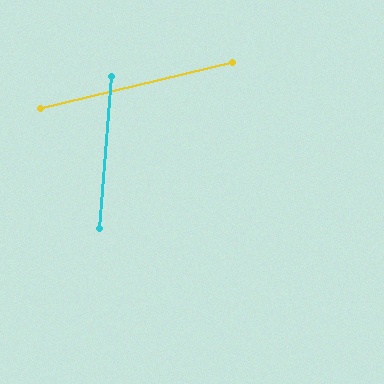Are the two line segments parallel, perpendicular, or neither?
Neither parallel nor perpendicular — they differ by about 72°.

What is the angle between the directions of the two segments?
Approximately 72 degrees.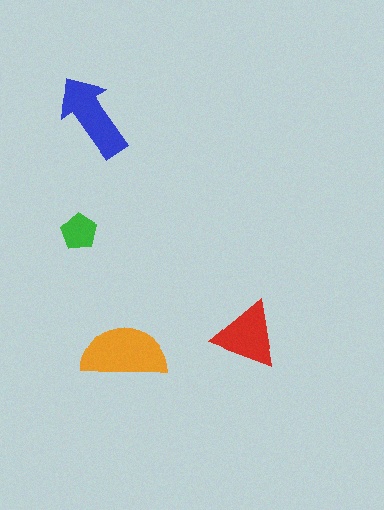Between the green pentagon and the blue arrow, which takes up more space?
The blue arrow.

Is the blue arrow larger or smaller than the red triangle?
Larger.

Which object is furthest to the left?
The green pentagon is leftmost.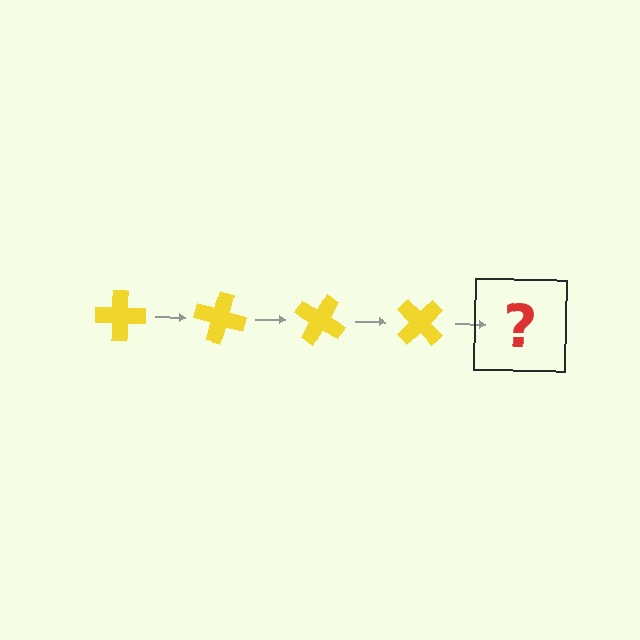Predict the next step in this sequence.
The next step is a yellow cross rotated 60 degrees.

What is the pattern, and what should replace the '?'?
The pattern is that the cross rotates 15 degrees each step. The '?' should be a yellow cross rotated 60 degrees.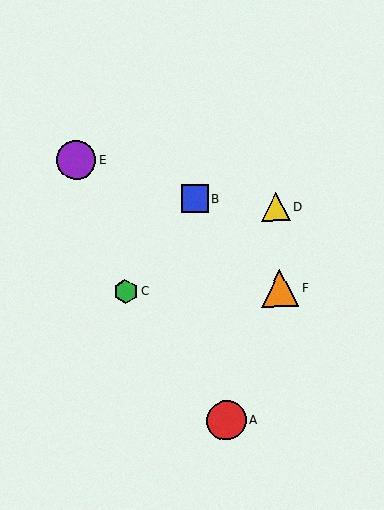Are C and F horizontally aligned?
Yes, both are at y≈292.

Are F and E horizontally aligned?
No, F is at y≈289 and E is at y≈160.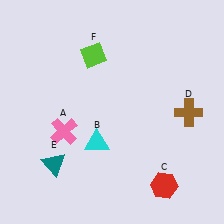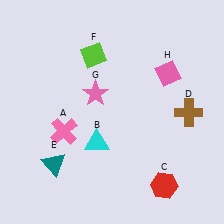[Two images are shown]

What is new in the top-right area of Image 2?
A pink diamond (H) was added in the top-right area of Image 2.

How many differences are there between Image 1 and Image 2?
There are 2 differences between the two images.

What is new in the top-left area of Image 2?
A pink star (G) was added in the top-left area of Image 2.